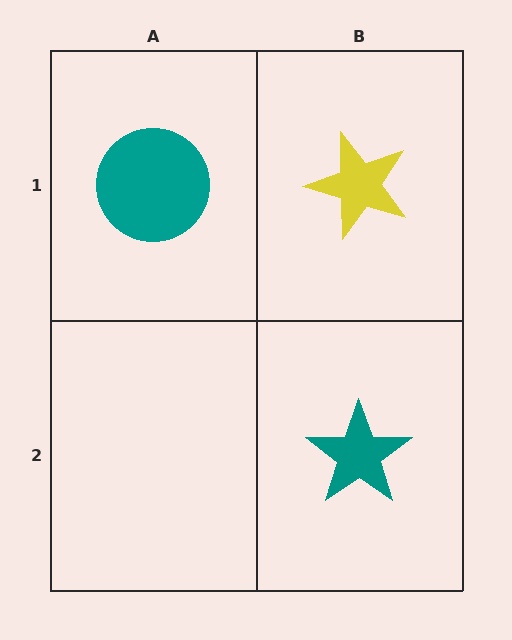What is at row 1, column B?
A yellow star.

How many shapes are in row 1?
2 shapes.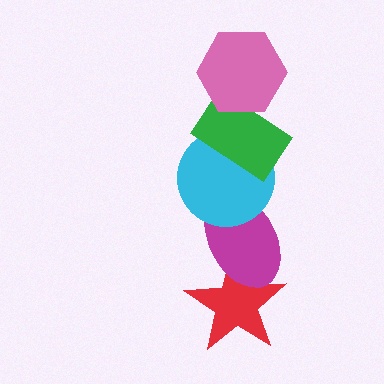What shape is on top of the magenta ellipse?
The cyan circle is on top of the magenta ellipse.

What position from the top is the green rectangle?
The green rectangle is 2nd from the top.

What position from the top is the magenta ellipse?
The magenta ellipse is 4th from the top.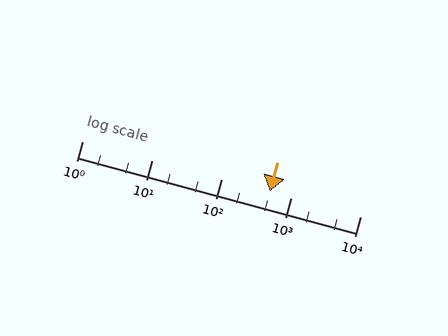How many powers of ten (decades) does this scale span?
The scale spans 4 decades, from 1 to 10000.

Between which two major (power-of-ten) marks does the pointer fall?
The pointer is between 100 and 1000.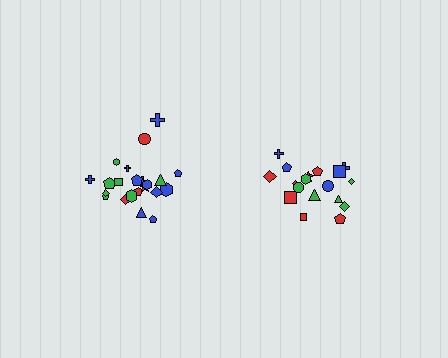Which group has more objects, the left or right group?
The left group.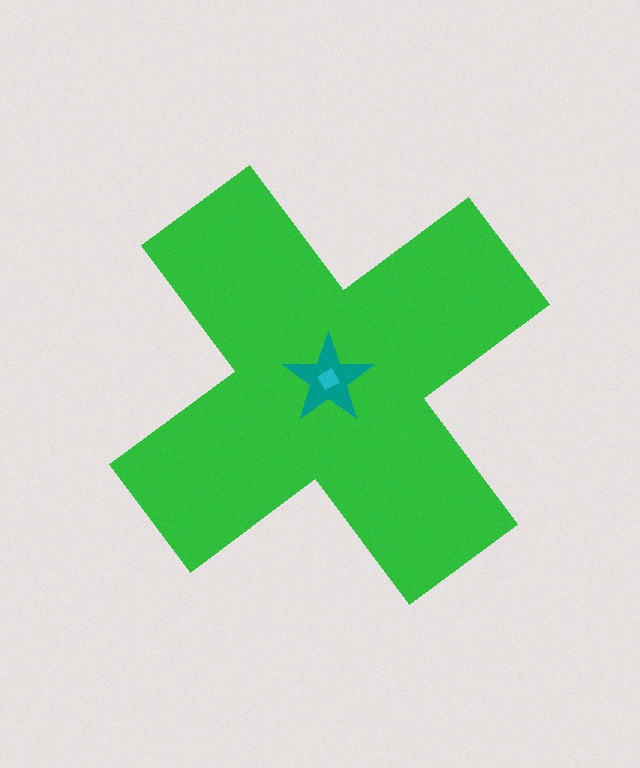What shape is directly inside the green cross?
The teal star.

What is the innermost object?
The cyan square.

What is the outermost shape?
The green cross.